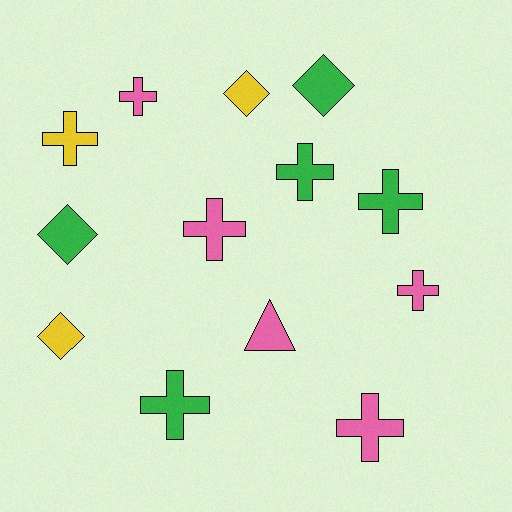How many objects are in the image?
There are 13 objects.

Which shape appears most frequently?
Cross, with 8 objects.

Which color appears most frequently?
Green, with 5 objects.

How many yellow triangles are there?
There are no yellow triangles.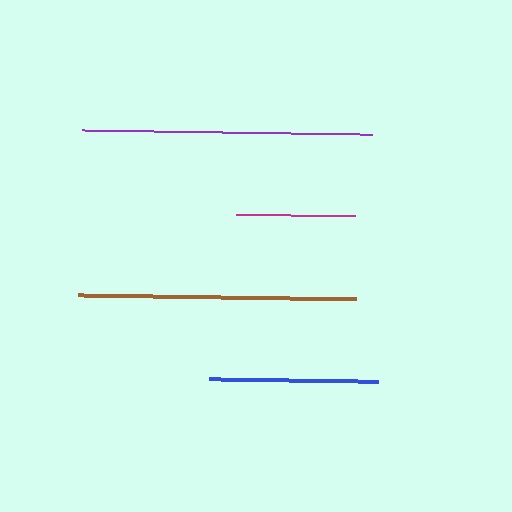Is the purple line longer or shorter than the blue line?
The purple line is longer than the blue line.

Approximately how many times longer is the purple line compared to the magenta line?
The purple line is approximately 2.4 times the length of the magenta line.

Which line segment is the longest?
The purple line is the longest at approximately 290 pixels.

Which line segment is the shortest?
The magenta line is the shortest at approximately 119 pixels.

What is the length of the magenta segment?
The magenta segment is approximately 119 pixels long.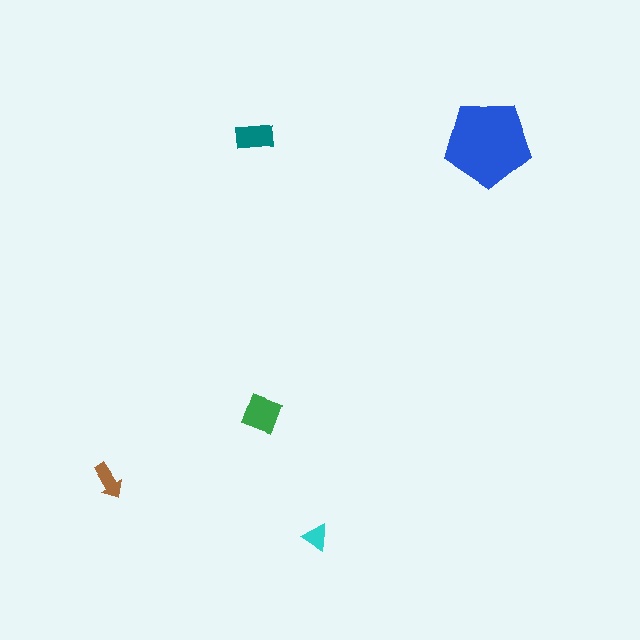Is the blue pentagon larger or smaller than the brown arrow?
Larger.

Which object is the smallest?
The cyan triangle.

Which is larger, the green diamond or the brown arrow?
The green diamond.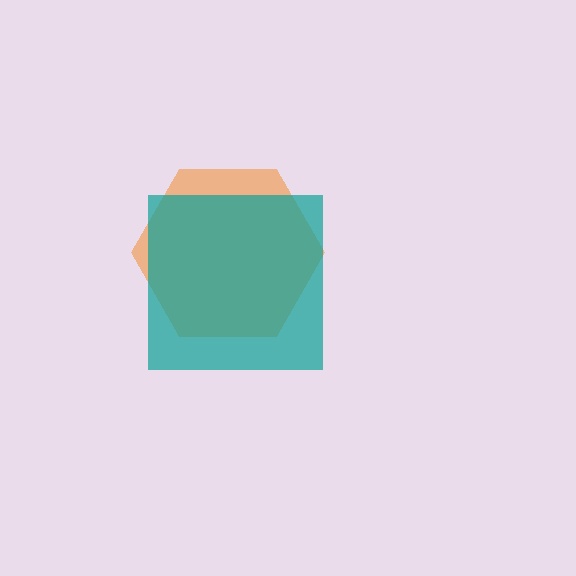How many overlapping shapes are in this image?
There are 2 overlapping shapes in the image.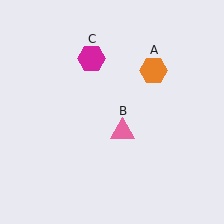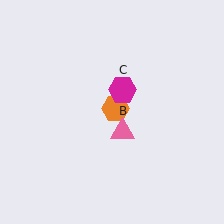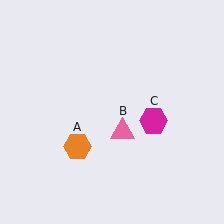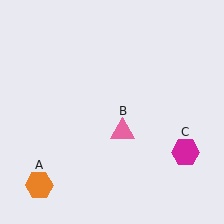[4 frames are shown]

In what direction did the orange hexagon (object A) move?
The orange hexagon (object A) moved down and to the left.